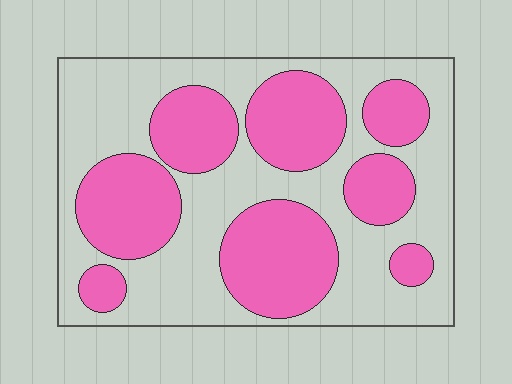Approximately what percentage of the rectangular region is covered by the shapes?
Approximately 45%.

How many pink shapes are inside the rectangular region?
8.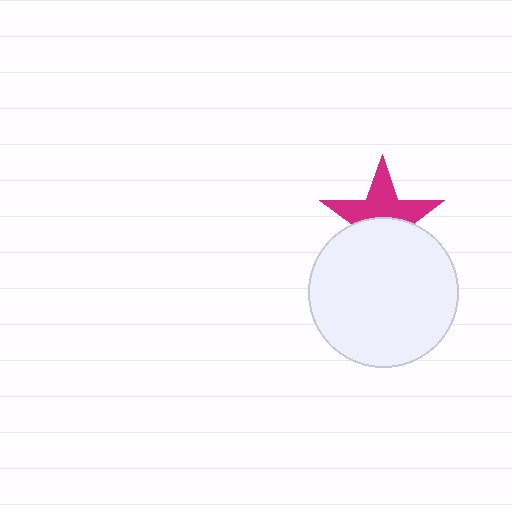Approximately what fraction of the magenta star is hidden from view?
Roughly 47% of the magenta star is hidden behind the white circle.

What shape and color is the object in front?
The object in front is a white circle.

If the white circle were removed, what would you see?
You would see the complete magenta star.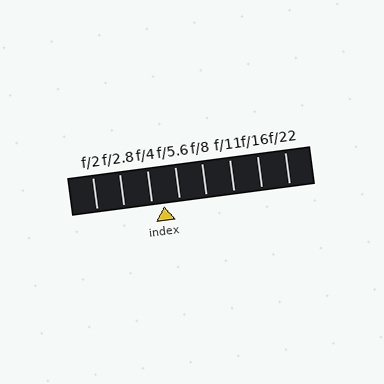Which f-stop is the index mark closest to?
The index mark is closest to f/4.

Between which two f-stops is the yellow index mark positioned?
The index mark is between f/4 and f/5.6.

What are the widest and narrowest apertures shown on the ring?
The widest aperture shown is f/2 and the narrowest is f/22.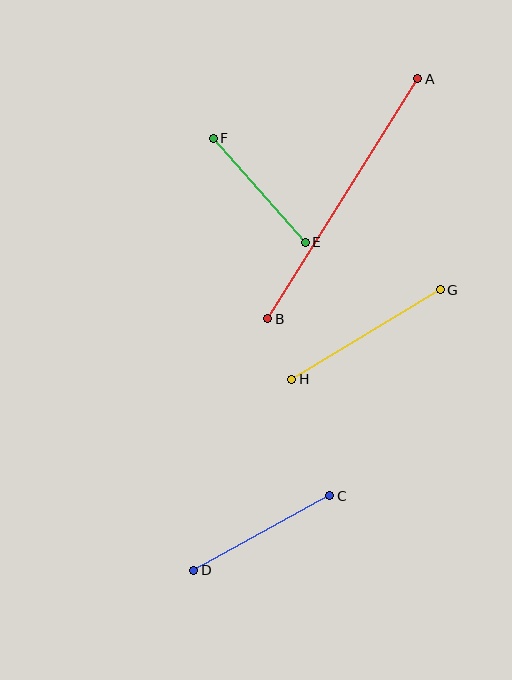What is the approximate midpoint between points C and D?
The midpoint is at approximately (262, 533) pixels.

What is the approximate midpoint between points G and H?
The midpoint is at approximately (366, 334) pixels.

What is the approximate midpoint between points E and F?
The midpoint is at approximately (259, 190) pixels.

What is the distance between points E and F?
The distance is approximately 139 pixels.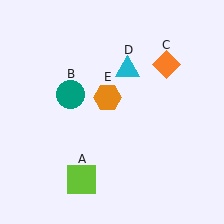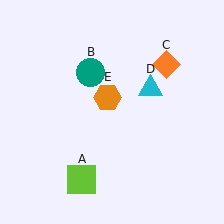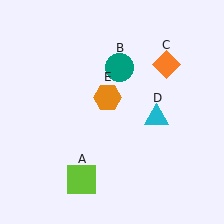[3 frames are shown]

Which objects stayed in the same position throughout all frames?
Lime square (object A) and orange diamond (object C) and orange hexagon (object E) remained stationary.